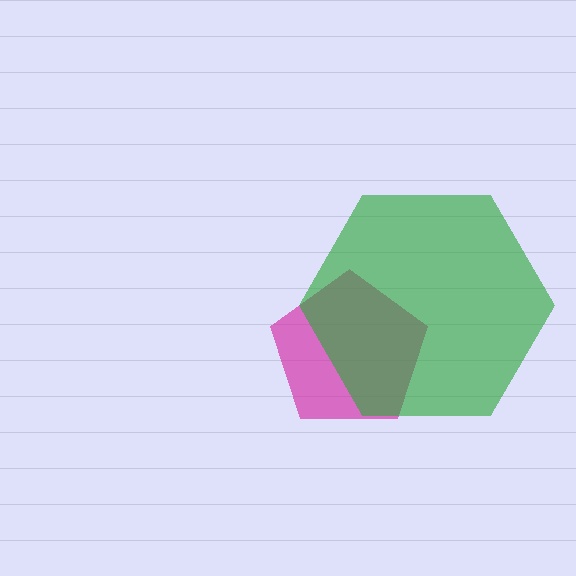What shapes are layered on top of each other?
The layered shapes are: a magenta pentagon, a green hexagon.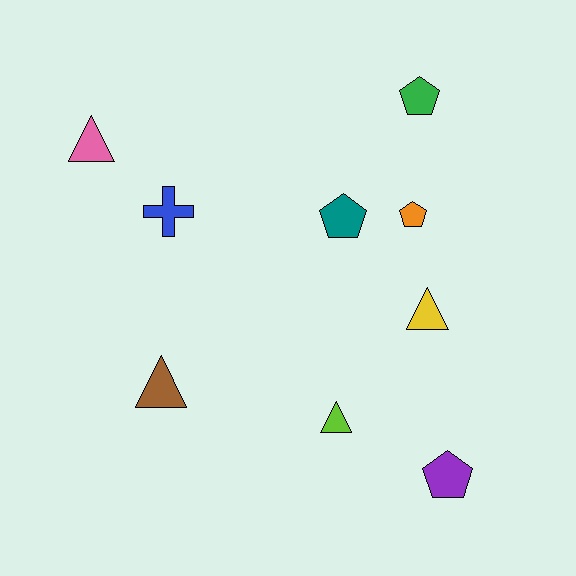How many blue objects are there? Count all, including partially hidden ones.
There is 1 blue object.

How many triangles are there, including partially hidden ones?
There are 4 triangles.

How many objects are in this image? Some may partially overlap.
There are 9 objects.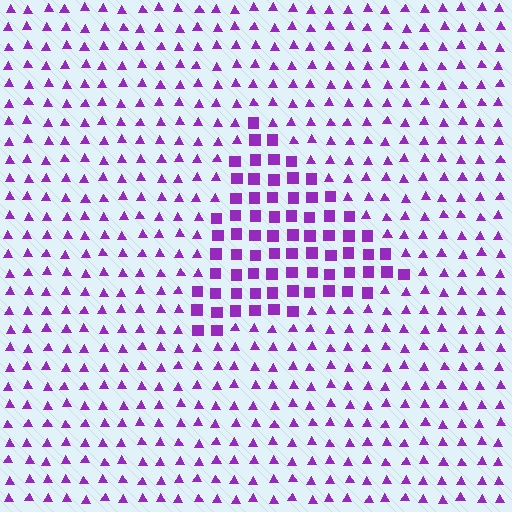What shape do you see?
I see a triangle.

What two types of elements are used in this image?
The image uses squares inside the triangle region and triangles outside it.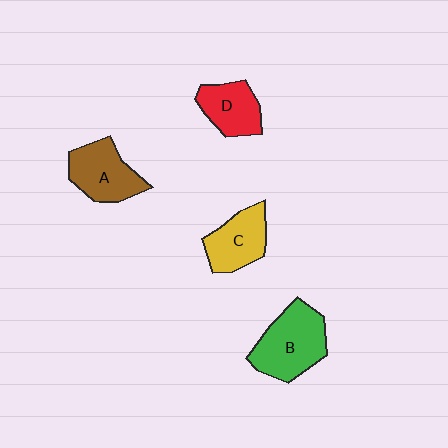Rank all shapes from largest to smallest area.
From largest to smallest: B (green), A (brown), C (yellow), D (red).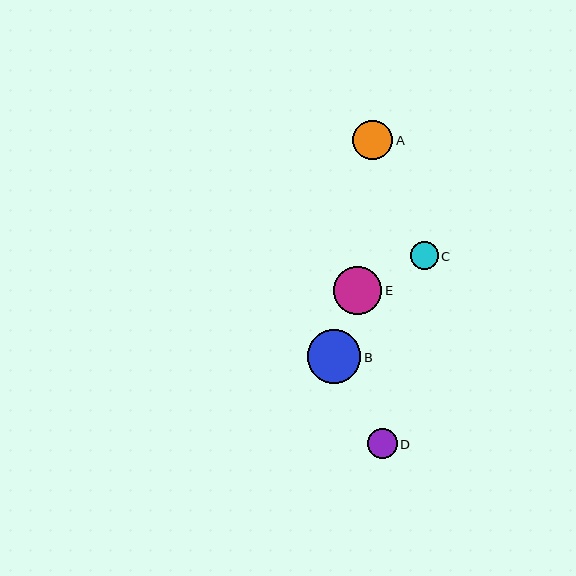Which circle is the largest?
Circle B is the largest with a size of approximately 54 pixels.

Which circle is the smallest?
Circle C is the smallest with a size of approximately 28 pixels.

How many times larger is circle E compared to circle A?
Circle E is approximately 1.2 times the size of circle A.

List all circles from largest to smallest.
From largest to smallest: B, E, A, D, C.